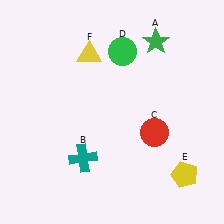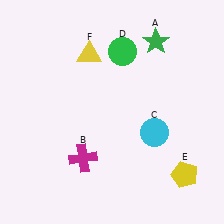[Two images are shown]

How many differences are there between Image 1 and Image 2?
There are 2 differences between the two images.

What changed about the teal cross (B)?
In Image 1, B is teal. In Image 2, it changed to magenta.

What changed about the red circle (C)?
In Image 1, C is red. In Image 2, it changed to cyan.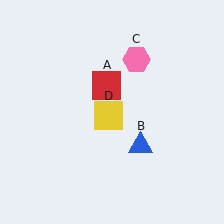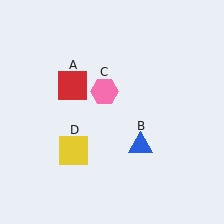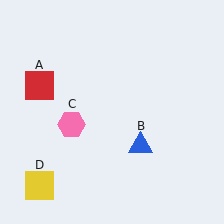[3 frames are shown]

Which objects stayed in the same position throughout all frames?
Blue triangle (object B) remained stationary.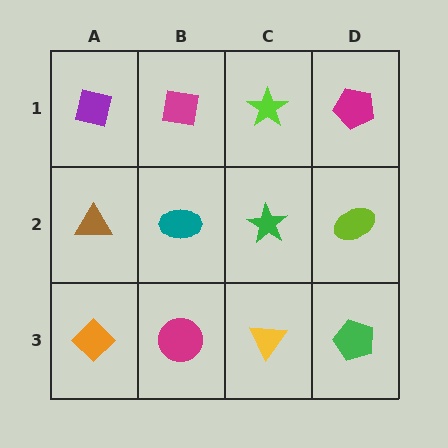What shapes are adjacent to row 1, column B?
A teal ellipse (row 2, column B), a purple square (row 1, column A), a lime star (row 1, column C).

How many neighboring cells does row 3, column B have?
3.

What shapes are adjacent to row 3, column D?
A lime ellipse (row 2, column D), a yellow triangle (row 3, column C).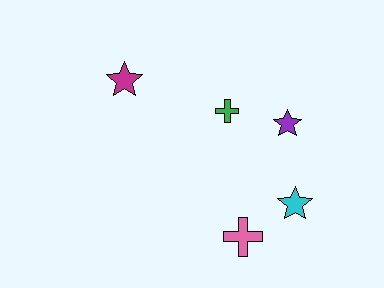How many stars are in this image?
There are 3 stars.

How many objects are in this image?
There are 5 objects.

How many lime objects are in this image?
There are no lime objects.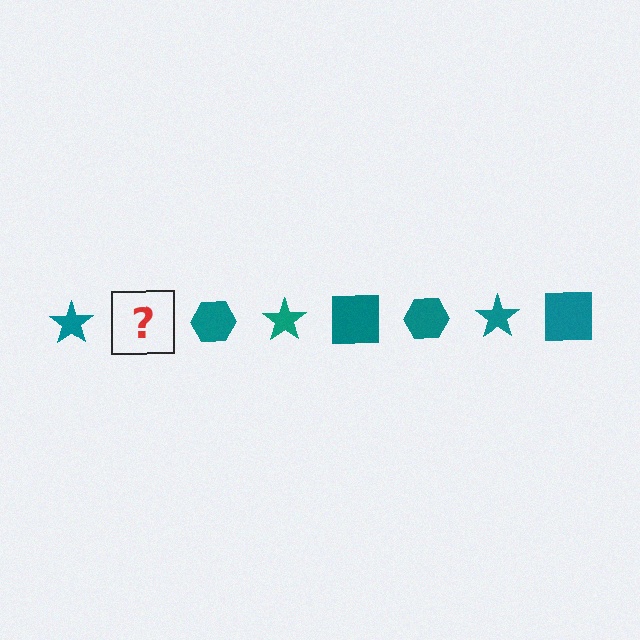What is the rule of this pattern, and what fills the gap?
The rule is that the pattern cycles through star, square, hexagon shapes in teal. The gap should be filled with a teal square.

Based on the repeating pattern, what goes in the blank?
The blank should be a teal square.